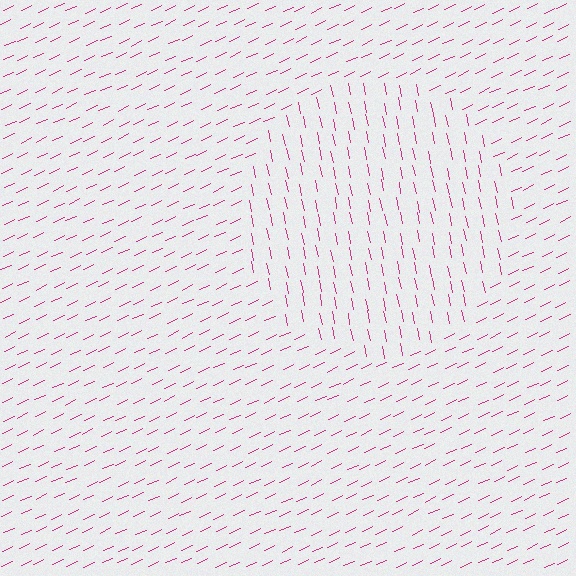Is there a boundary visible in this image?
Yes, there is a texture boundary formed by a change in line orientation.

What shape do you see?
I see a circle.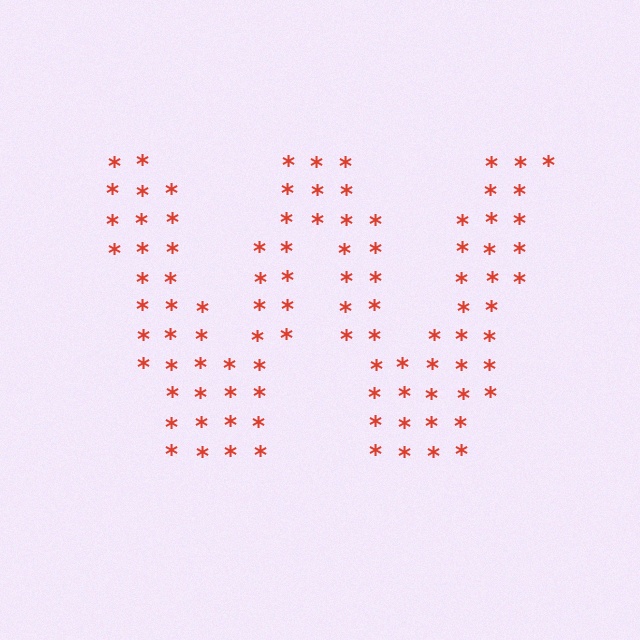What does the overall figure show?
The overall figure shows the letter W.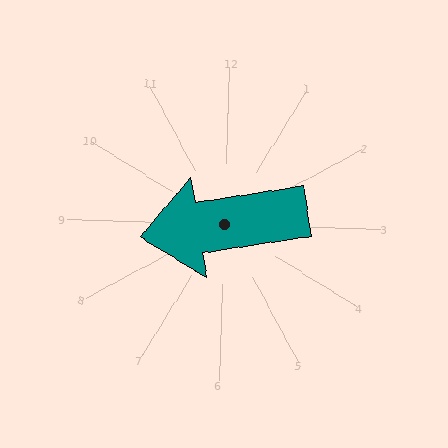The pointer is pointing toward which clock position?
Roughly 9 o'clock.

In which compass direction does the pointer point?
West.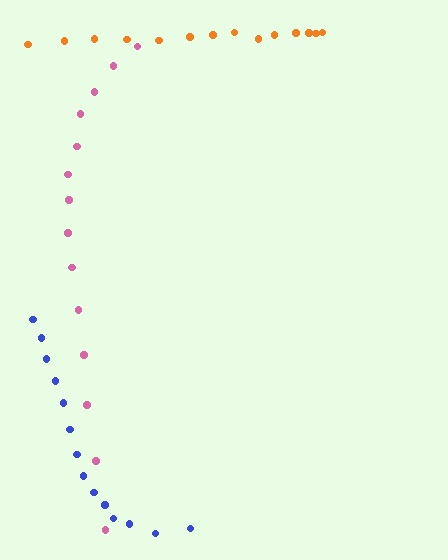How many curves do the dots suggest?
There are 3 distinct paths.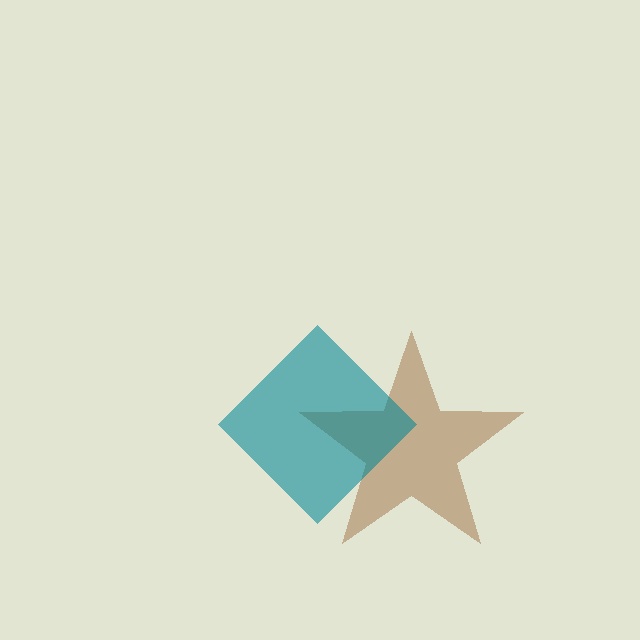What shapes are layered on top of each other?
The layered shapes are: a brown star, a teal diamond.